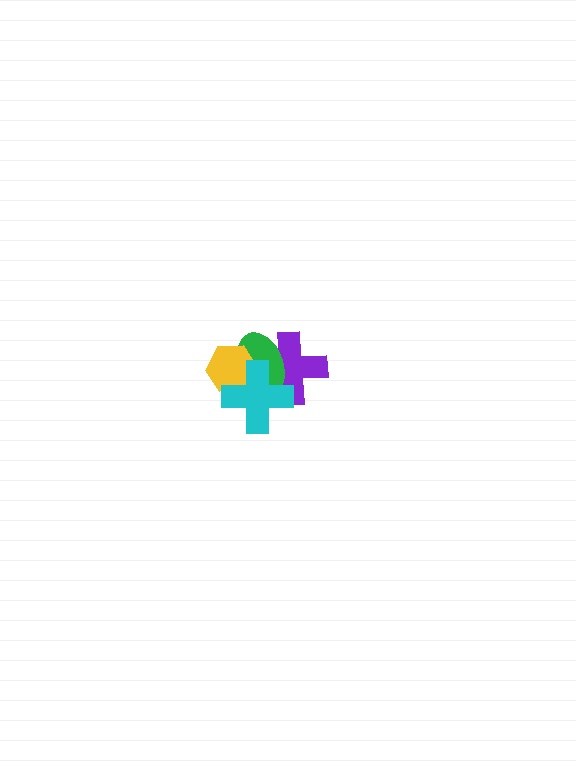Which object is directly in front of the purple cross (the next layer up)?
The green ellipse is directly in front of the purple cross.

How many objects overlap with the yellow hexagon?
2 objects overlap with the yellow hexagon.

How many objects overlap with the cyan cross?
3 objects overlap with the cyan cross.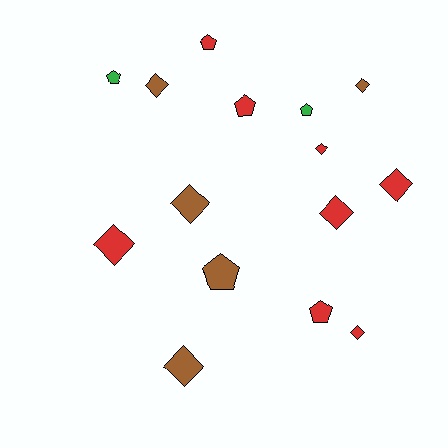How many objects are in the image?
There are 15 objects.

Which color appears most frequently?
Red, with 8 objects.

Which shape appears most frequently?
Diamond, with 9 objects.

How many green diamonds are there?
There are no green diamonds.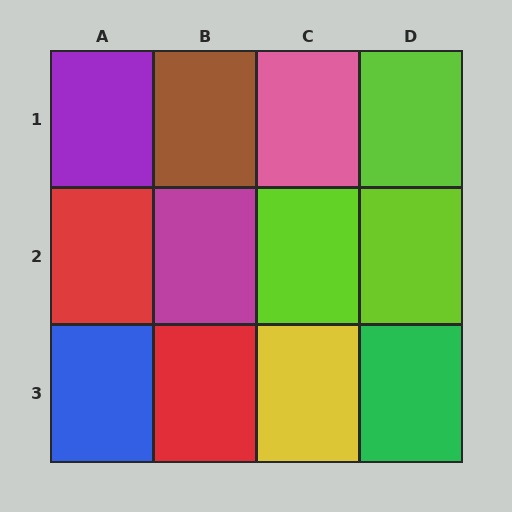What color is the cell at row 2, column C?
Lime.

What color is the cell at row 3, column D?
Green.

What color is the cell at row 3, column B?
Red.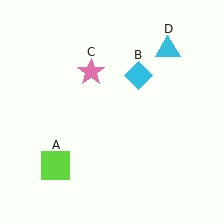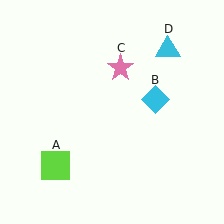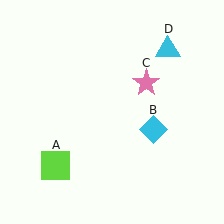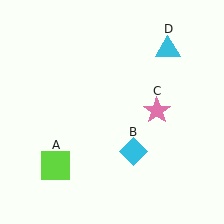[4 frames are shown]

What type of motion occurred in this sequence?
The cyan diamond (object B), pink star (object C) rotated clockwise around the center of the scene.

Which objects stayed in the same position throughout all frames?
Lime square (object A) and cyan triangle (object D) remained stationary.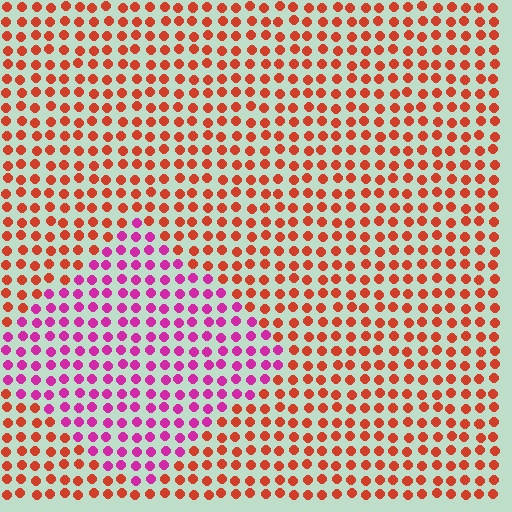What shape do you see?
I see a diamond.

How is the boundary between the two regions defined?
The boundary is defined purely by a slight shift in hue (about 52 degrees). Spacing, size, and orientation are identical on both sides.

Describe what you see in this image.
The image is filled with small red elements in a uniform arrangement. A diamond-shaped region is visible where the elements are tinted to a slightly different hue, forming a subtle color boundary.